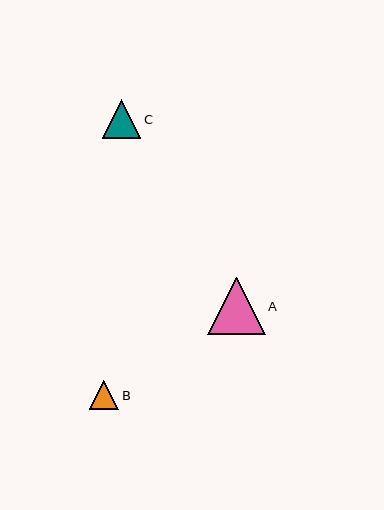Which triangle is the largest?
Triangle A is the largest with a size of approximately 58 pixels.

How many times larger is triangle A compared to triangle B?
Triangle A is approximately 1.9 times the size of triangle B.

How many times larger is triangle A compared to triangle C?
Triangle A is approximately 1.5 times the size of triangle C.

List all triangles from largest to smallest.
From largest to smallest: A, C, B.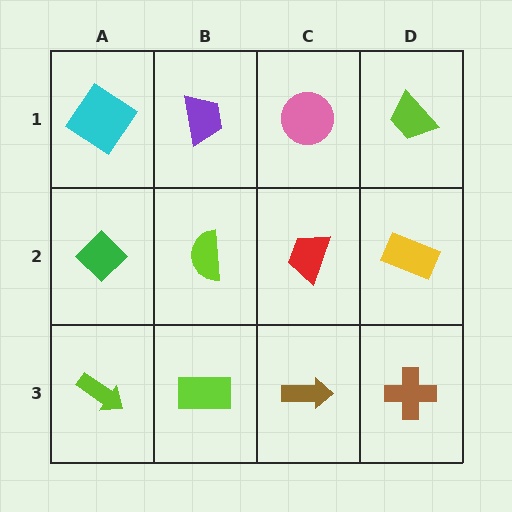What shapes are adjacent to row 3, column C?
A red trapezoid (row 2, column C), a lime rectangle (row 3, column B), a brown cross (row 3, column D).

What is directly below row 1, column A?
A green diamond.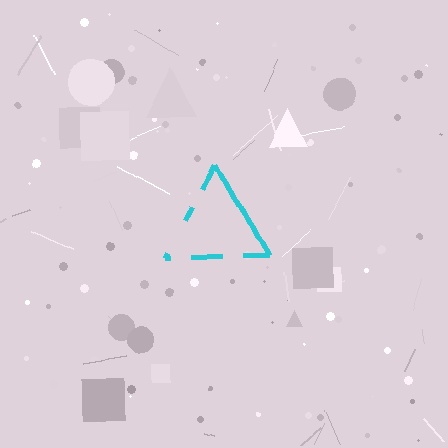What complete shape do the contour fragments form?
The contour fragments form a triangle.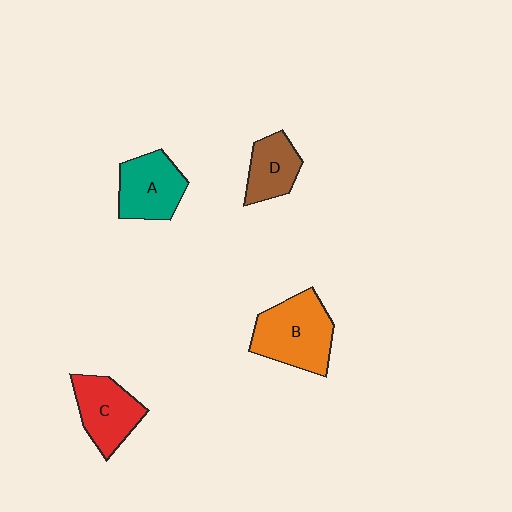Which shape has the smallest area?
Shape D (brown).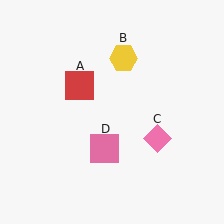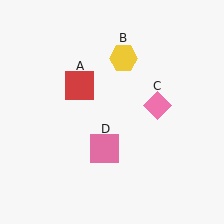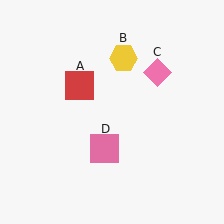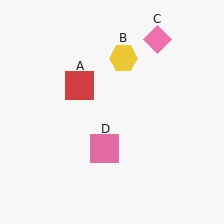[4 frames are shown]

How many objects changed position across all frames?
1 object changed position: pink diamond (object C).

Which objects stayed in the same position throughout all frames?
Red square (object A) and yellow hexagon (object B) and pink square (object D) remained stationary.